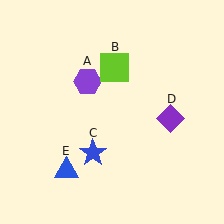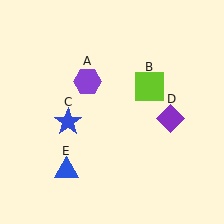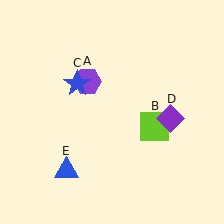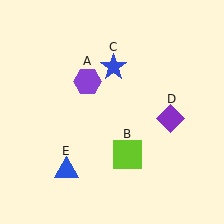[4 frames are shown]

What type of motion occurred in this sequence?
The lime square (object B), blue star (object C) rotated clockwise around the center of the scene.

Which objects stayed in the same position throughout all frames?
Purple hexagon (object A) and purple diamond (object D) and blue triangle (object E) remained stationary.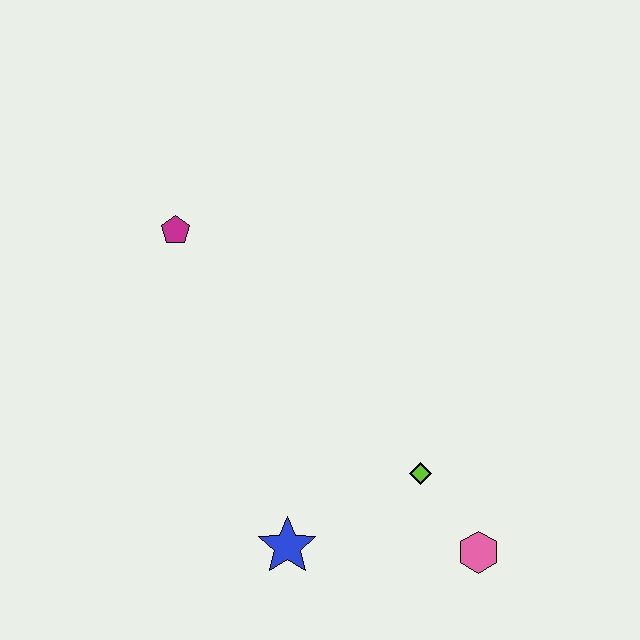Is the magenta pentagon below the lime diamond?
No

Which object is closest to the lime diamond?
The pink hexagon is closest to the lime diamond.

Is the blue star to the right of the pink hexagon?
No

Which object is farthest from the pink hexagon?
The magenta pentagon is farthest from the pink hexagon.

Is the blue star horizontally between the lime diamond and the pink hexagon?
No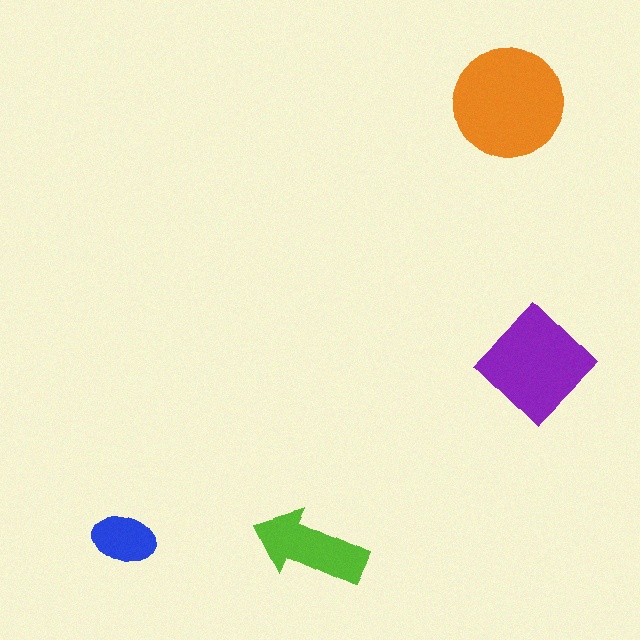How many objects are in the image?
There are 4 objects in the image.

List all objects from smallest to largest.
The blue ellipse, the lime arrow, the purple diamond, the orange circle.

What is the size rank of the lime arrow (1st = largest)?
3rd.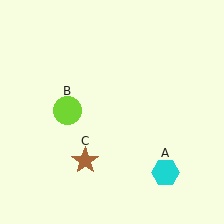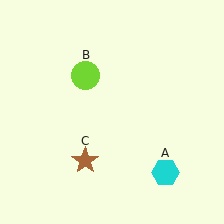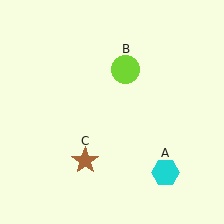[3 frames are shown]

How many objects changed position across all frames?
1 object changed position: lime circle (object B).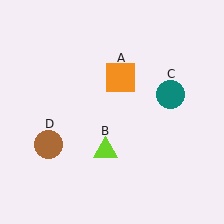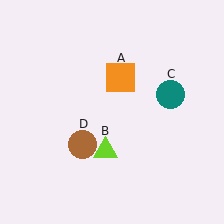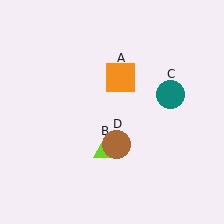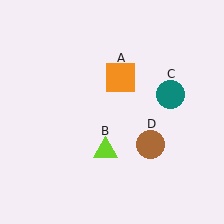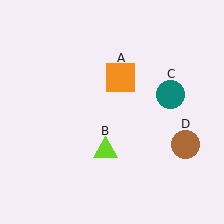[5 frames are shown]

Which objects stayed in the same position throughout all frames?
Orange square (object A) and lime triangle (object B) and teal circle (object C) remained stationary.